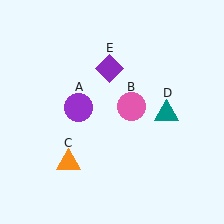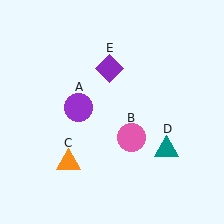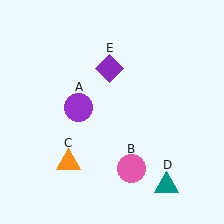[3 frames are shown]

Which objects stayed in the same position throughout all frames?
Purple circle (object A) and orange triangle (object C) and purple diamond (object E) remained stationary.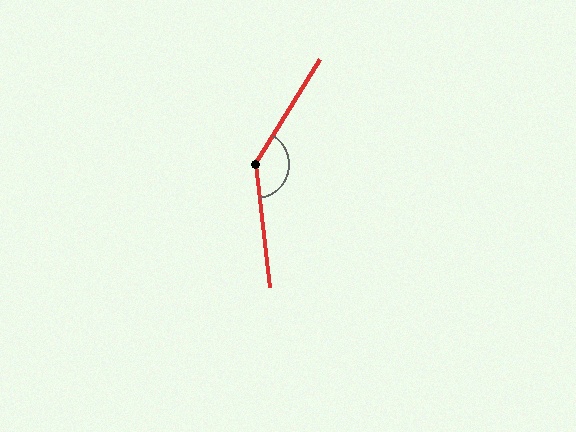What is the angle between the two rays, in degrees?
Approximately 142 degrees.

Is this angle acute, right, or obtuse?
It is obtuse.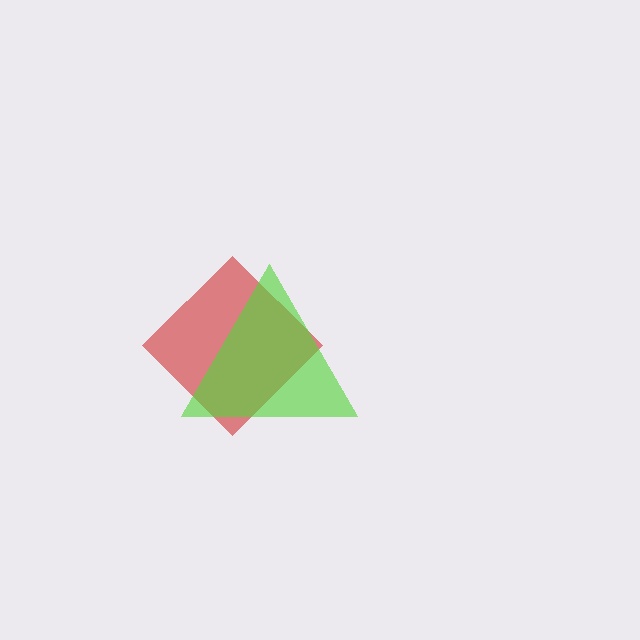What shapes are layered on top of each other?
The layered shapes are: a red diamond, a lime triangle.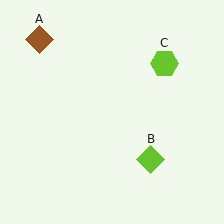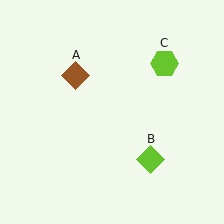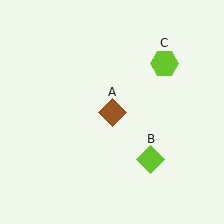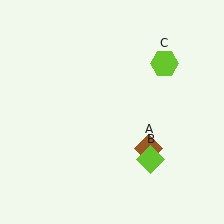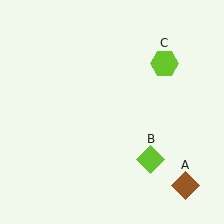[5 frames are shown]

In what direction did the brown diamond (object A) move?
The brown diamond (object A) moved down and to the right.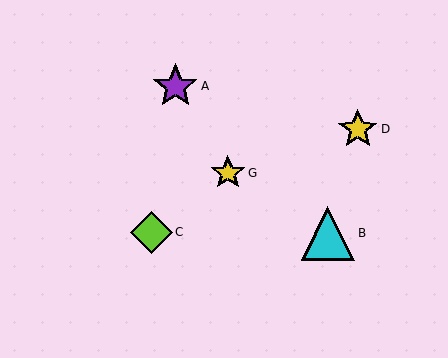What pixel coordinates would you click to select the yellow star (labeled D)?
Click at (358, 129) to select the yellow star D.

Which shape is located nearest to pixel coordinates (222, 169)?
The yellow star (labeled G) at (228, 173) is nearest to that location.